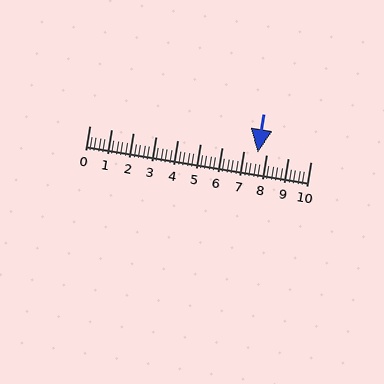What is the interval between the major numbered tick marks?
The major tick marks are spaced 1 units apart.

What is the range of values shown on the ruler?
The ruler shows values from 0 to 10.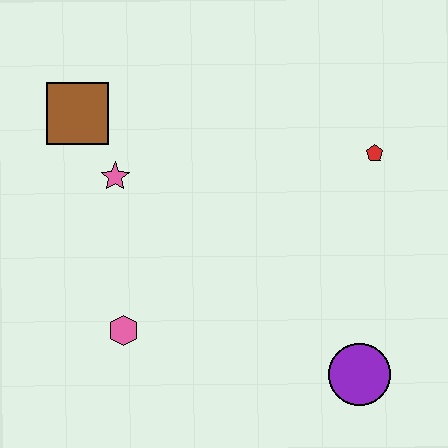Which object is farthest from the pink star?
The purple circle is farthest from the pink star.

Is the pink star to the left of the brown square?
No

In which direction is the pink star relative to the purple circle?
The pink star is to the left of the purple circle.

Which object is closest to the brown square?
The pink star is closest to the brown square.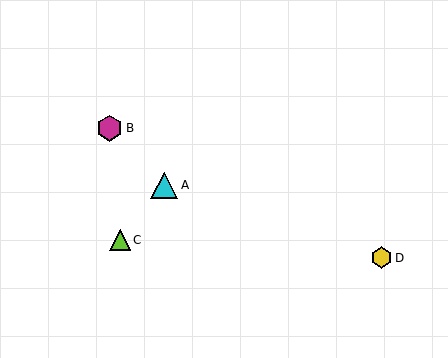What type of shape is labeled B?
Shape B is a magenta hexagon.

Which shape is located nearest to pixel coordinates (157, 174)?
The cyan triangle (labeled A) at (164, 186) is nearest to that location.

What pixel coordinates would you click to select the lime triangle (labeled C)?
Click at (120, 240) to select the lime triangle C.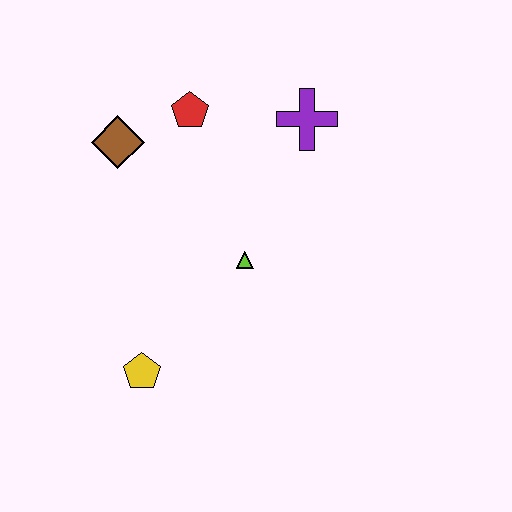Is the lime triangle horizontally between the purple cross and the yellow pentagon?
Yes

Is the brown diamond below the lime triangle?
No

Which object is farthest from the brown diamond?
The yellow pentagon is farthest from the brown diamond.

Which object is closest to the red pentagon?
The brown diamond is closest to the red pentagon.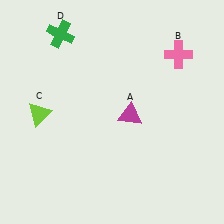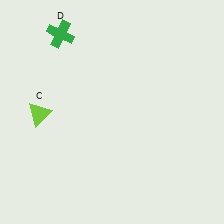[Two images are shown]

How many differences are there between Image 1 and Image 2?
There are 2 differences between the two images.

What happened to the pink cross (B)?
The pink cross (B) was removed in Image 2. It was in the top-right area of Image 1.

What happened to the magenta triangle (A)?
The magenta triangle (A) was removed in Image 2. It was in the bottom-right area of Image 1.